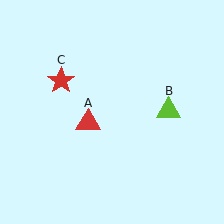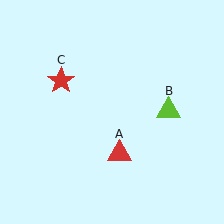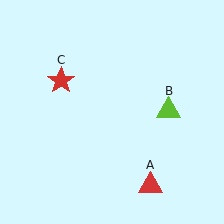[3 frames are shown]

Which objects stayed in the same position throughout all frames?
Lime triangle (object B) and red star (object C) remained stationary.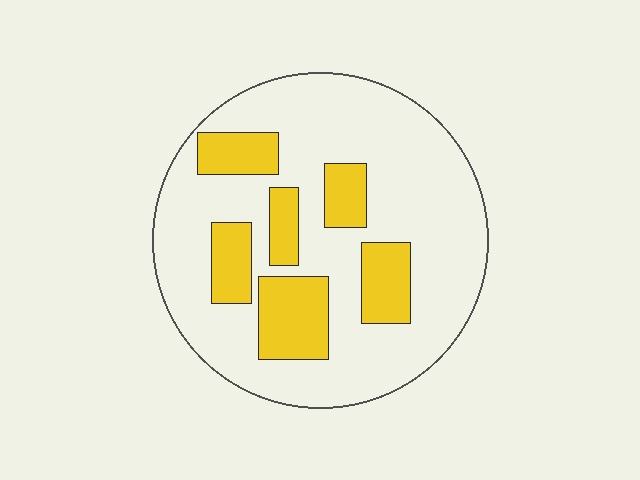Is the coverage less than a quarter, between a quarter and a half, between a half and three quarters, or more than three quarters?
Less than a quarter.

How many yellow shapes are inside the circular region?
6.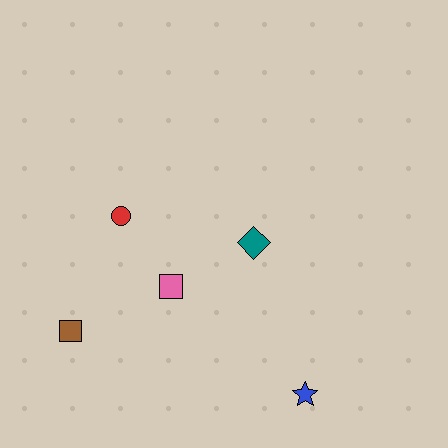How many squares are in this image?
There are 2 squares.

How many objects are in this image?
There are 5 objects.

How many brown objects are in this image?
There is 1 brown object.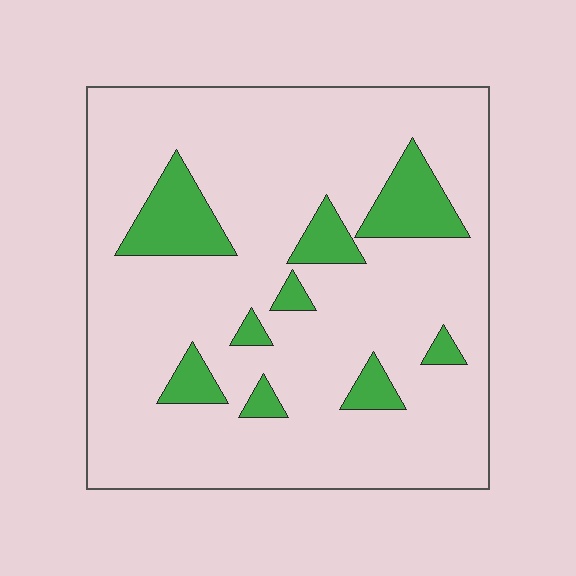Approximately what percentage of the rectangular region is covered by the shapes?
Approximately 15%.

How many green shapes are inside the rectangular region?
9.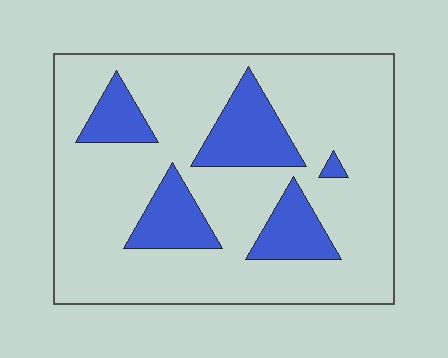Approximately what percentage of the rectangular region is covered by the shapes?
Approximately 20%.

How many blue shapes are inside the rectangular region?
5.